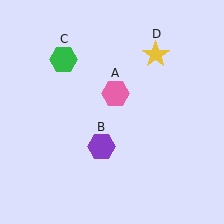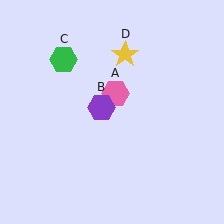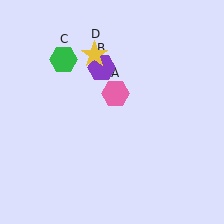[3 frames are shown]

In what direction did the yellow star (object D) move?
The yellow star (object D) moved left.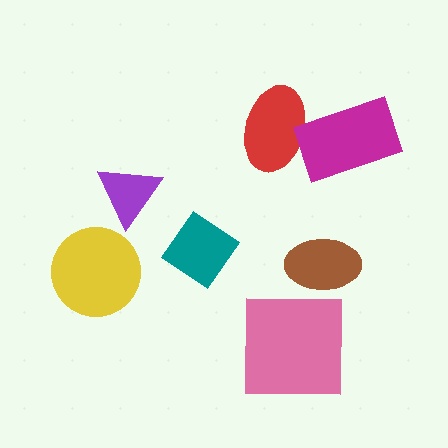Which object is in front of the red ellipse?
The magenta rectangle is in front of the red ellipse.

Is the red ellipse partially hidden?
Yes, it is partially covered by another shape.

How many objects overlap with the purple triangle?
0 objects overlap with the purple triangle.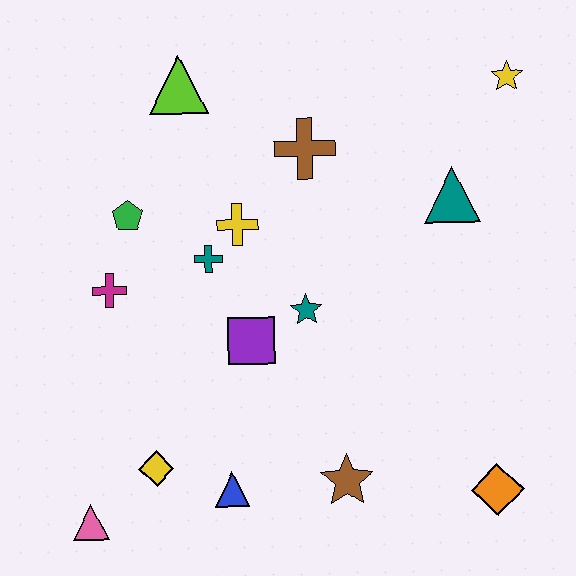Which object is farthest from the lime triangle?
The orange diamond is farthest from the lime triangle.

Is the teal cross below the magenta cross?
No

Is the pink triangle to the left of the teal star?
Yes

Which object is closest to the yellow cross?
The teal cross is closest to the yellow cross.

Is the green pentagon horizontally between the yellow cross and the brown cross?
No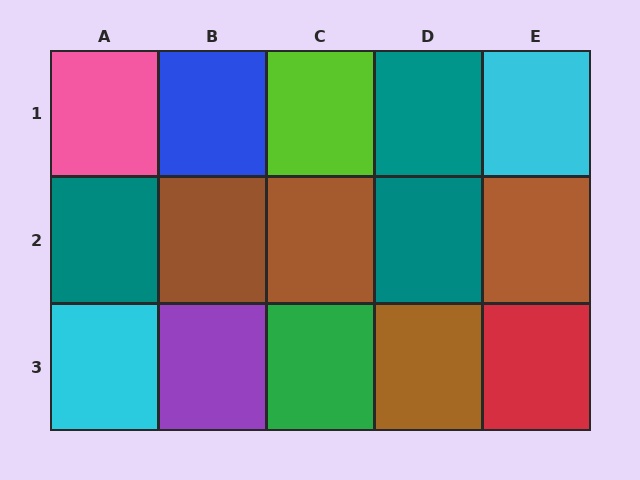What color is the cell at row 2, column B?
Brown.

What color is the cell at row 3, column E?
Red.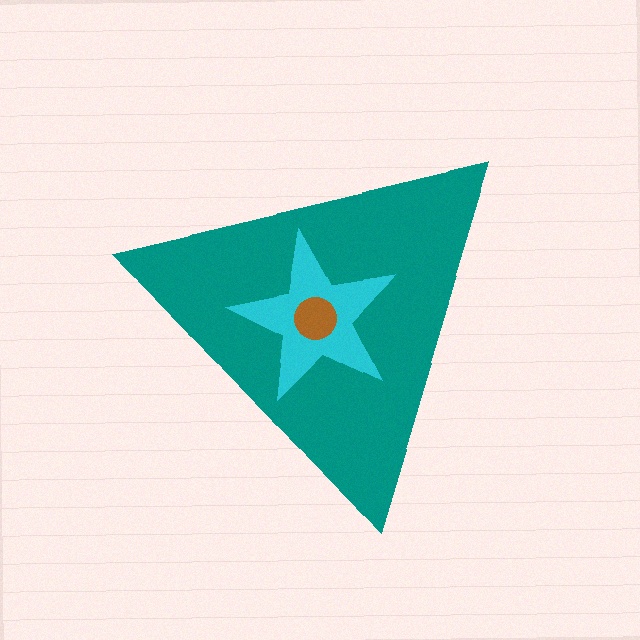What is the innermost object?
The brown circle.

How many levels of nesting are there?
3.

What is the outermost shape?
The teal triangle.